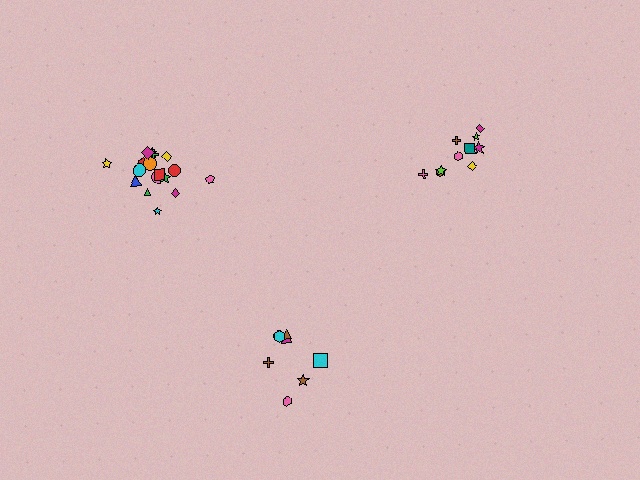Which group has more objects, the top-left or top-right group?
The top-left group.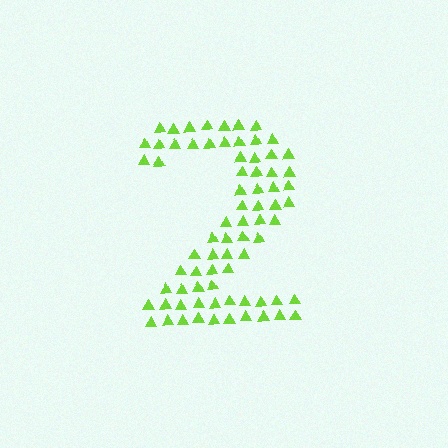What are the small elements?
The small elements are triangles.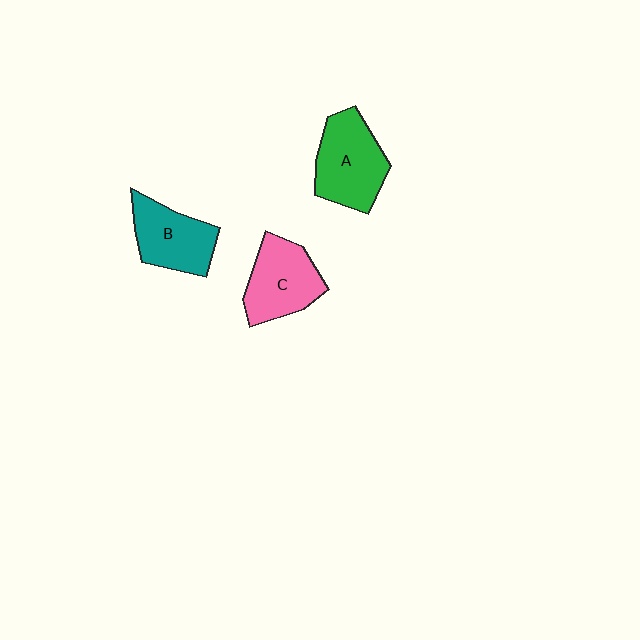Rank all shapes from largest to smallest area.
From largest to smallest: A (green), C (pink), B (teal).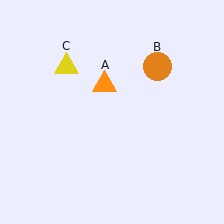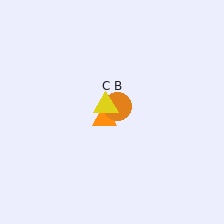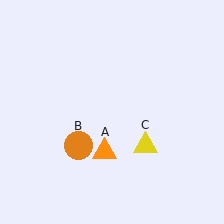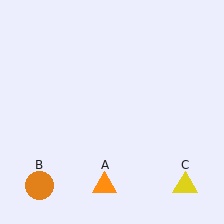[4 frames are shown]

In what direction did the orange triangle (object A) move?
The orange triangle (object A) moved down.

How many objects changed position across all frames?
3 objects changed position: orange triangle (object A), orange circle (object B), yellow triangle (object C).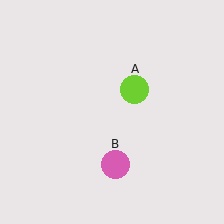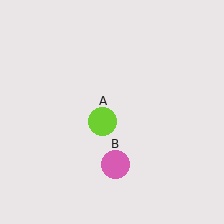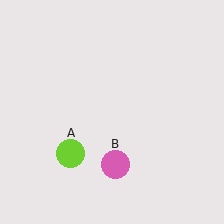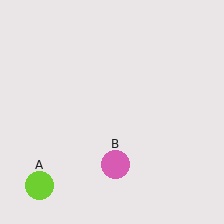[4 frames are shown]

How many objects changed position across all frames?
1 object changed position: lime circle (object A).